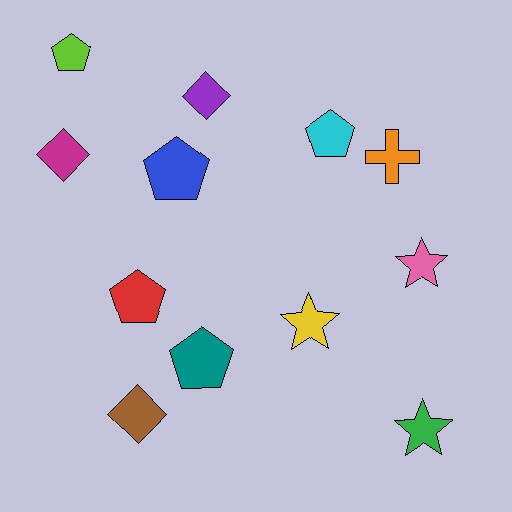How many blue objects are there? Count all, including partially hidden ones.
There is 1 blue object.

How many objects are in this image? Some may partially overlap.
There are 12 objects.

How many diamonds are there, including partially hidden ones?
There are 3 diamonds.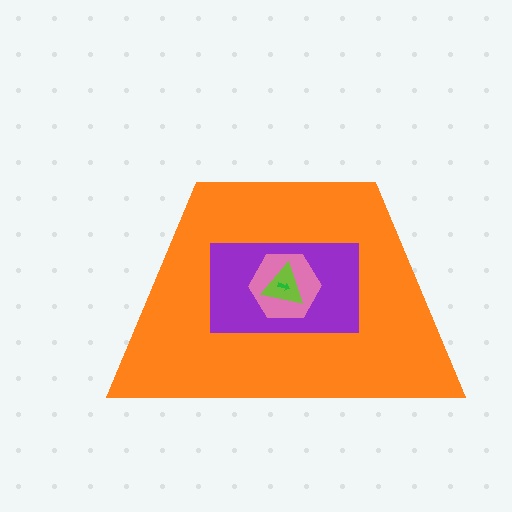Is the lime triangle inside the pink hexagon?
Yes.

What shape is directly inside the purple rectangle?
The pink hexagon.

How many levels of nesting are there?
5.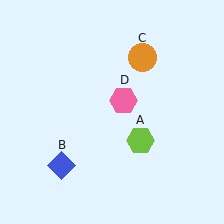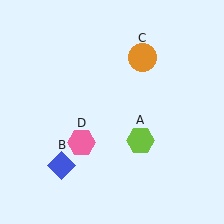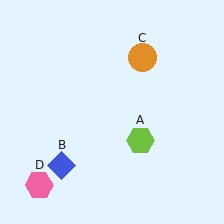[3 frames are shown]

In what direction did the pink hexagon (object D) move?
The pink hexagon (object D) moved down and to the left.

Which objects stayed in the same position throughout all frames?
Lime hexagon (object A) and blue diamond (object B) and orange circle (object C) remained stationary.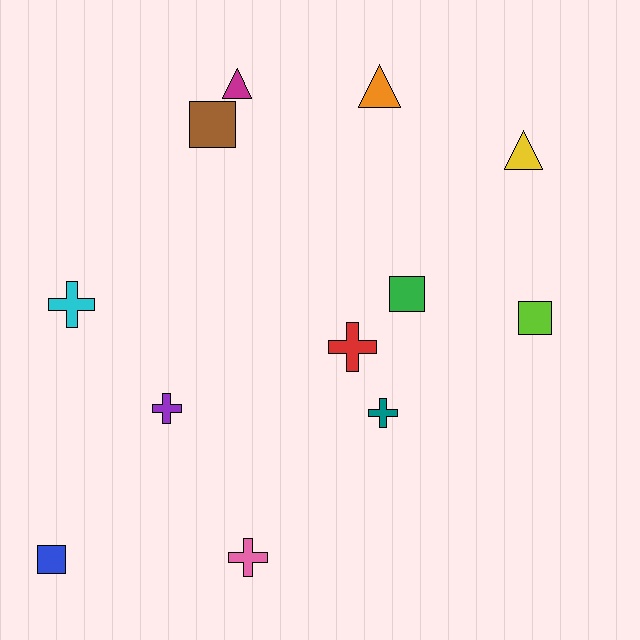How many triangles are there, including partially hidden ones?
There are 3 triangles.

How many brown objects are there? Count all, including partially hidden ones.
There is 1 brown object.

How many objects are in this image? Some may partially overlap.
There are 12 objects.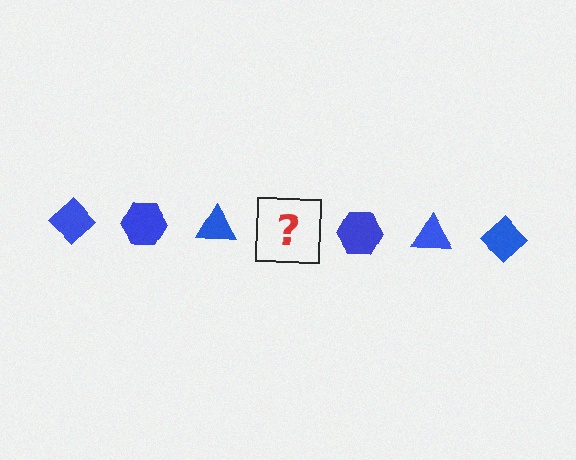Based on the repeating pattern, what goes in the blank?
The blank should be a blue diamond.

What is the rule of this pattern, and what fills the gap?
The rule is that the pattern cycles through diamond, hexagon, triangle shapes in blue. The gap should be filled with a blue diamond.